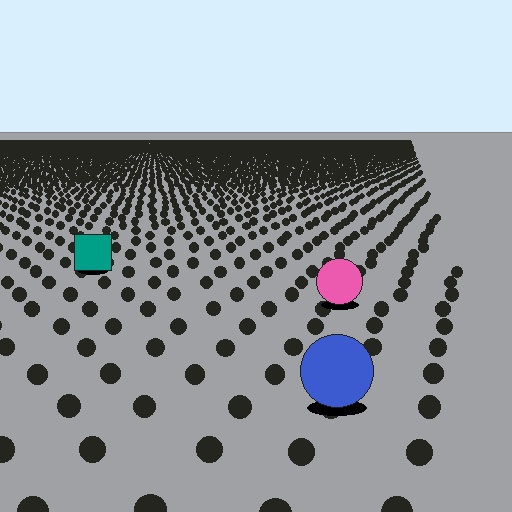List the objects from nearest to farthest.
From nearest to farthest: the blue circle, the pink circle, the teal square.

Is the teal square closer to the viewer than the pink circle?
No. The pink circle is closer — you can tell from the texture gradient: the ground texture is coarser near it.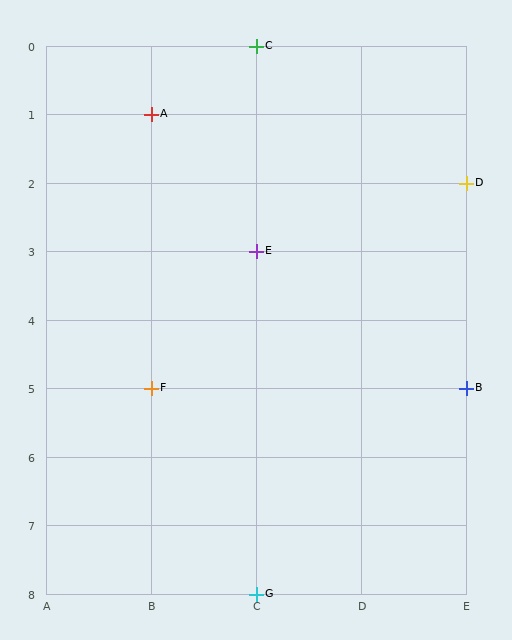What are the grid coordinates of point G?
Point G is at grid coordinates (C, 8).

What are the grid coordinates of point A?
Point A is at grid coordinates (B, 1).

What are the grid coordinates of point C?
Point C is at grid coordinates (C, 0).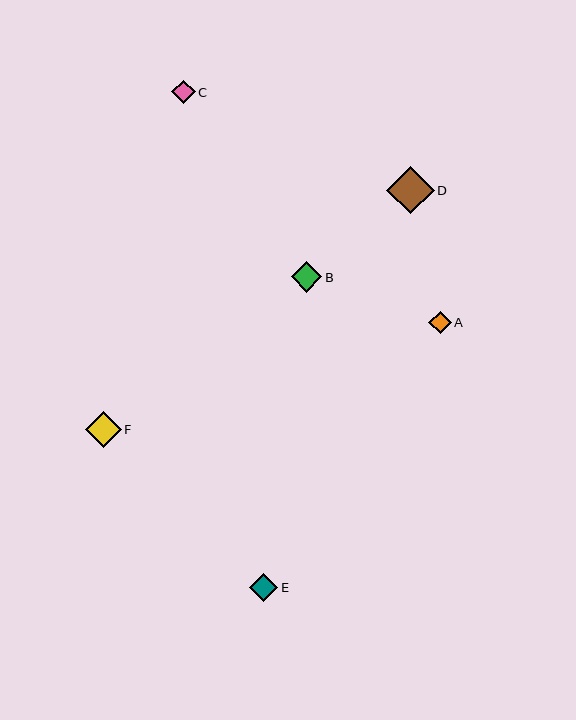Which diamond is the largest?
Diamond D is the largest with a size of approximately 48 pixels.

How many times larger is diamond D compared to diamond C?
Diamond D is approximately 2.0 times the size of diamond C.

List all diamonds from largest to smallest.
From largest to smallest: D, F, B, E, C, A.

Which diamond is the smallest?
Diamond A is the smallest with a size of approximately 22 pixels.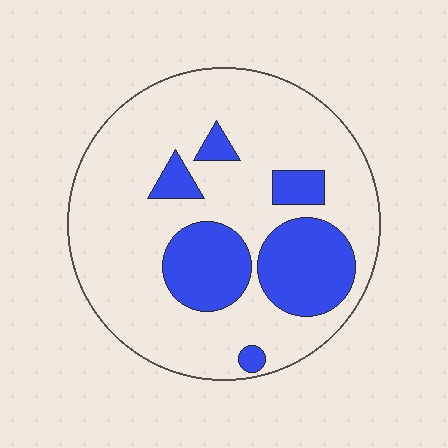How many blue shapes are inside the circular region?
6.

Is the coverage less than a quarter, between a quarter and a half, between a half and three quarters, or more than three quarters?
Less than a quarter.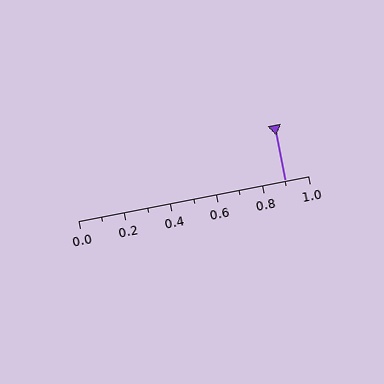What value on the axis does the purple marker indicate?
The marker indicates approximately 0.9.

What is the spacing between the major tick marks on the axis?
The major ticks are spaced 0.2 apart.